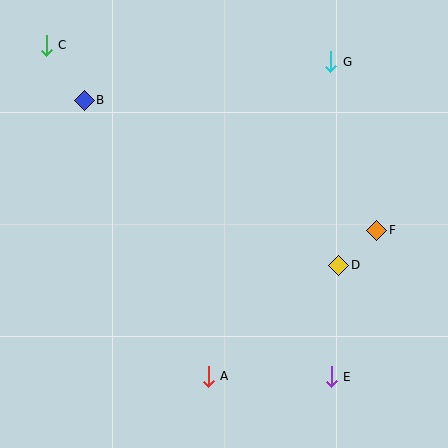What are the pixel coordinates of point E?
Point E is at (331, 377).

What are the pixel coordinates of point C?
Point C is at (46, 45).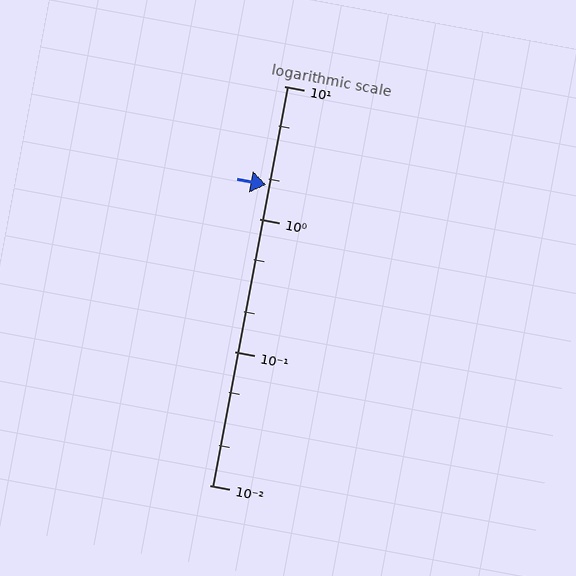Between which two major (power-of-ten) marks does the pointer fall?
The pointer is between 1 and 10.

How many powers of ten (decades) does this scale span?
The scale spans 3 decades, from 0.01 to 10.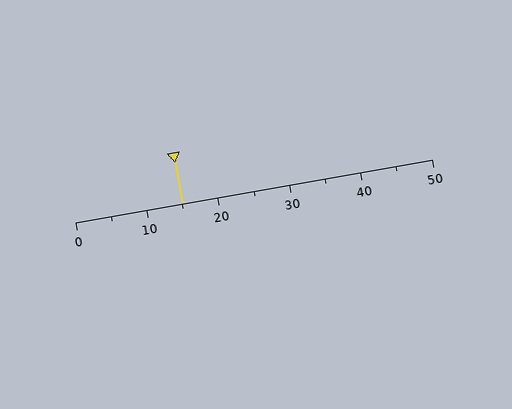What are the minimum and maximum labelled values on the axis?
The axis runs from 0 to 50.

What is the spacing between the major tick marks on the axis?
The major ticks are spaced 10 apart.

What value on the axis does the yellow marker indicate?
The marker indicates approximately 15.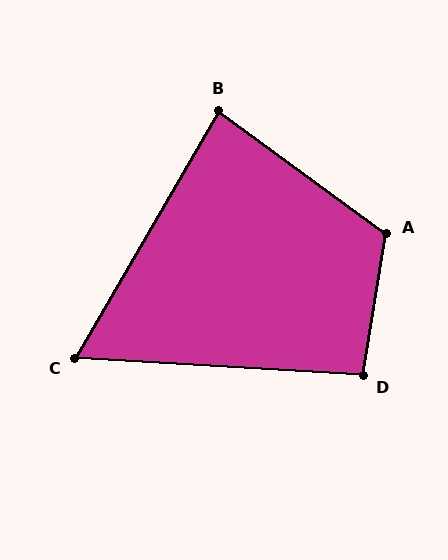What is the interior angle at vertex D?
Approximately 96 degrees (obtuse).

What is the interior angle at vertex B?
Approximately 84 degrees (acute).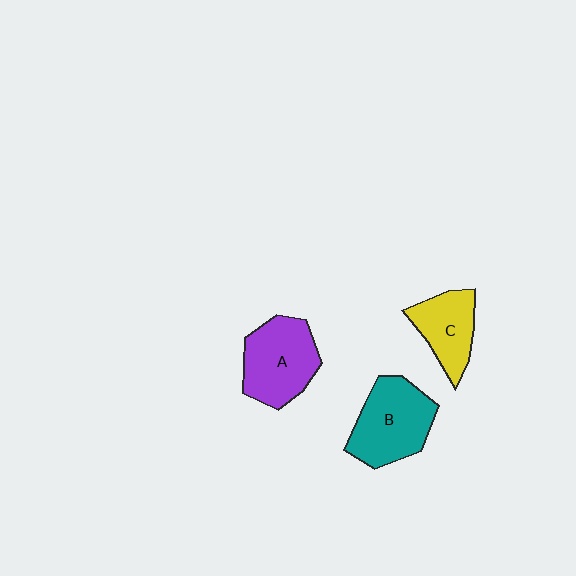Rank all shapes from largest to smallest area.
From largest to smallest: B (teal), A (purple), C (yellow).